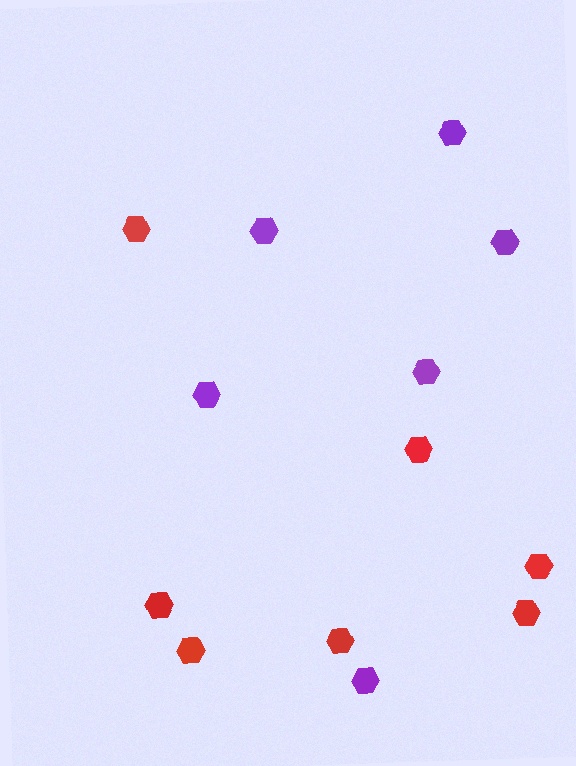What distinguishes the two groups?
There are 2 groups: one group of red hexagons (7) and one group of purple hexagons (6).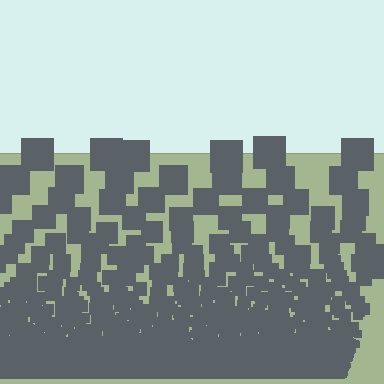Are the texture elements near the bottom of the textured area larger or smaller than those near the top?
Smaller. The gradient is inverted — elements near the bottom are smaller and denser.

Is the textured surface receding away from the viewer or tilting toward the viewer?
The surface appears to tilt toward the viewer. Texture elements get larger and sparser toward the top.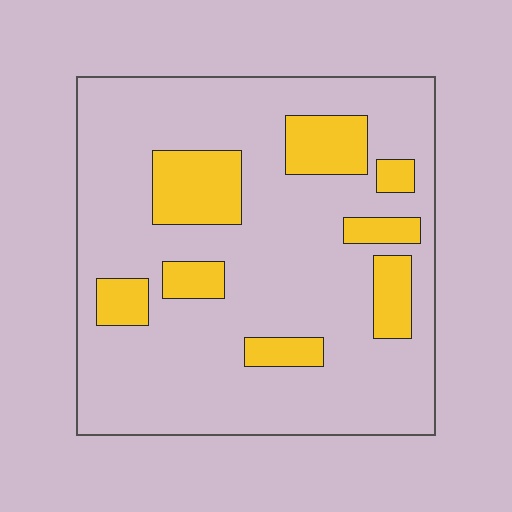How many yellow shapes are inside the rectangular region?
8.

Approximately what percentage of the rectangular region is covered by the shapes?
Approximately 20%.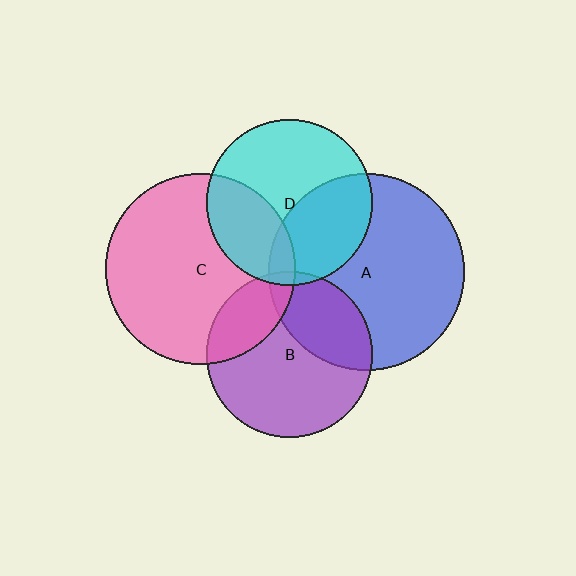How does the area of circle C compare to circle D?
Approximately 1.3 times.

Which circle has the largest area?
Circle A (blue).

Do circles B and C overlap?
Yes.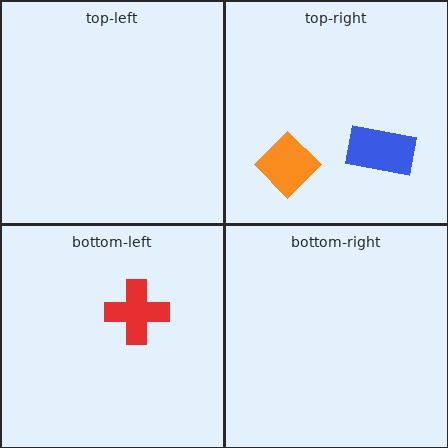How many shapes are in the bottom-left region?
1.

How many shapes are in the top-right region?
2.